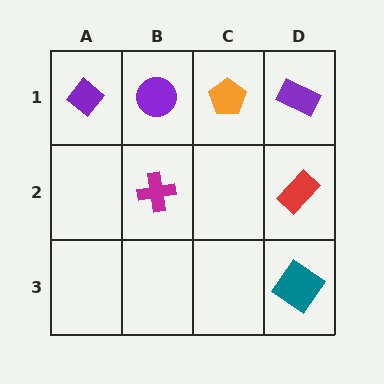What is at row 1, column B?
A purple circle.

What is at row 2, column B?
A magenta cross.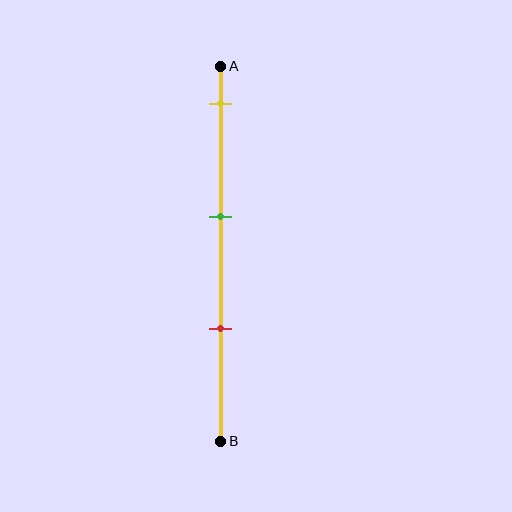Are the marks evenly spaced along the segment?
Yes, the marks are approximately evenly spaced.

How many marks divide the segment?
There are 3 marks dividing the segment.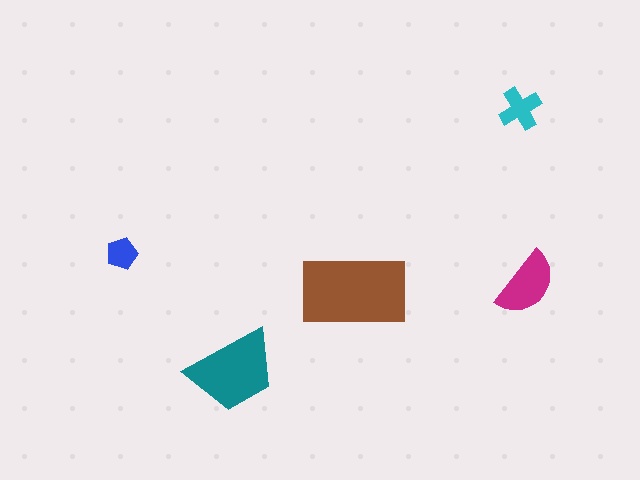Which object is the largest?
The brown rectangle.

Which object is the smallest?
The blue pentagon.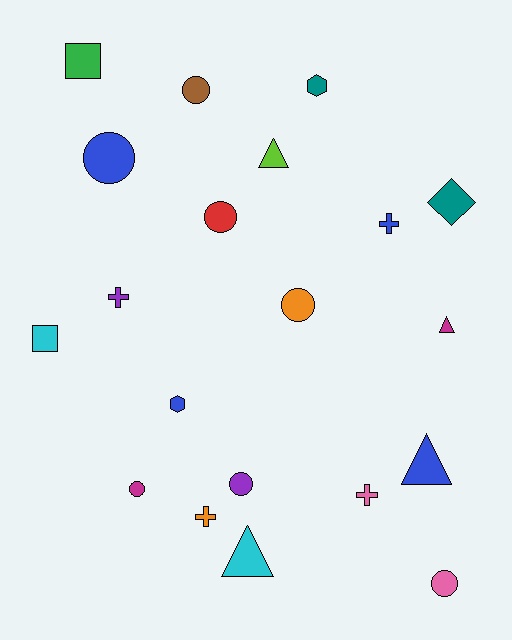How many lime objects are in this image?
There is 1 lime object.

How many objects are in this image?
There are 20 objects.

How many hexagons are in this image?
There are 2 hexagons.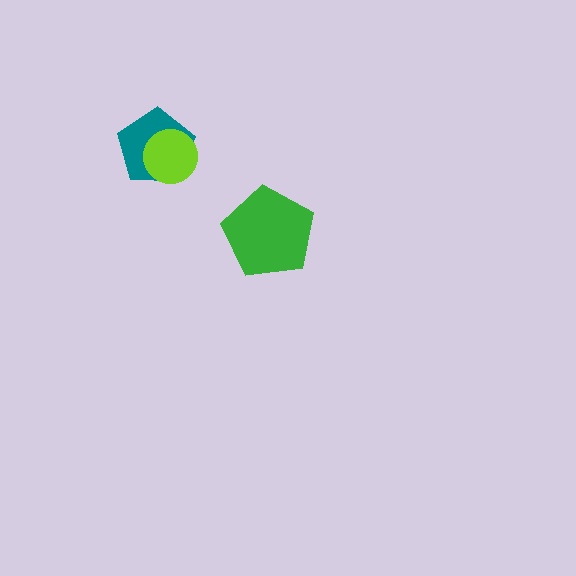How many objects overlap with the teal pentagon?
1 object overlaps with the teal pentagon.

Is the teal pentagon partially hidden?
Yes, it is partially covered by another shape.